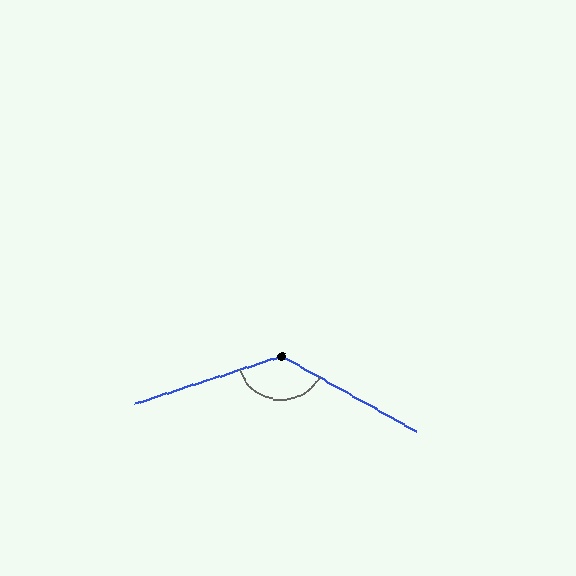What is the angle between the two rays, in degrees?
Approximately 133 degrees.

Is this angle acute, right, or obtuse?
It is obtuse.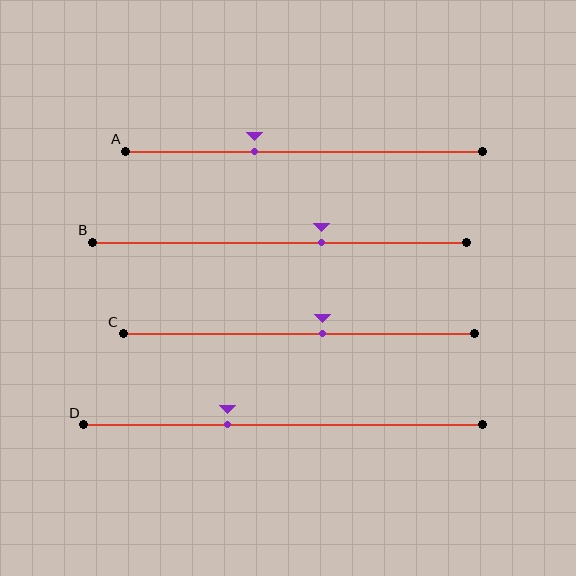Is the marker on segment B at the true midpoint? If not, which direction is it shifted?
No, the marker on segment B is shifted to the right by about 11% of the segment length.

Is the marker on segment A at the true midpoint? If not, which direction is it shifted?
No, the marker on segment A is shifted to the left by about 14% of the segment length.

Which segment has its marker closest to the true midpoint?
Segment C has its marker closest to the true midpoint.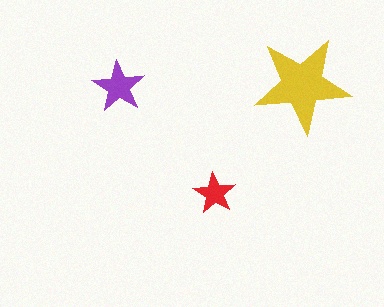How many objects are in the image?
There are 3 objects in the image.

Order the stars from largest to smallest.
the yellow one, the purple one, the red one.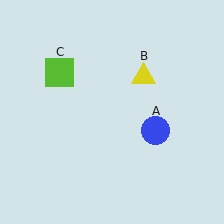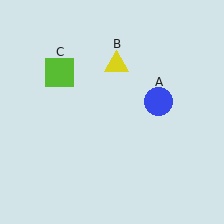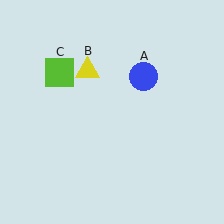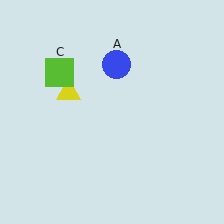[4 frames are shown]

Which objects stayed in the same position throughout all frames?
Lime square (object C) remained stationary.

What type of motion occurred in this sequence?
The blue circle (object A), yellow triangle (object B) rotated counterclockwise around the center of the scene.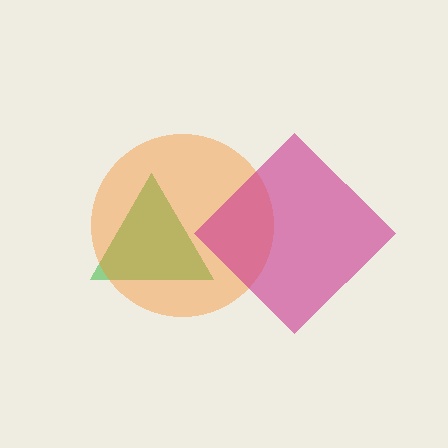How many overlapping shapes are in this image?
There are 3 overlapping shapes in the image.